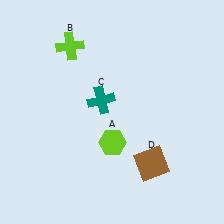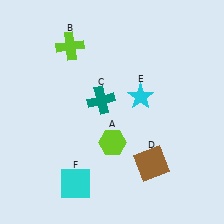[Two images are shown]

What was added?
A cyan star (E), a cyan square (F) were added in Image 2.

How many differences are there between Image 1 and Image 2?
There are 2 differences between the two images.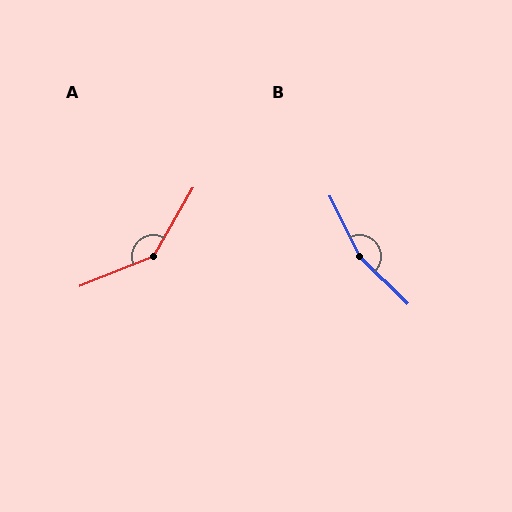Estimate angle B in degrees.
Approximately 160 degrees.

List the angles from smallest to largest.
A (142°), B (160°).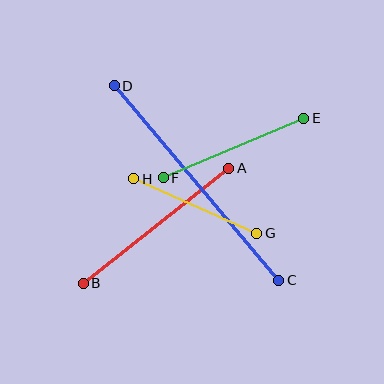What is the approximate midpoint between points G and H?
The midpoint is at approximately (195, 206) pixels.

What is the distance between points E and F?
The distance is approximately 153 pixels.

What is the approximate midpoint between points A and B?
The midpoint is at approximately (156, 226) pixels.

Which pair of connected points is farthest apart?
Points C and D are farthest apart.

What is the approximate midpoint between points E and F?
The midpoint is at approximately (234, 148) pixels.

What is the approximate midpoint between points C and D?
The midpoint is at approximately (196, 183) pixels.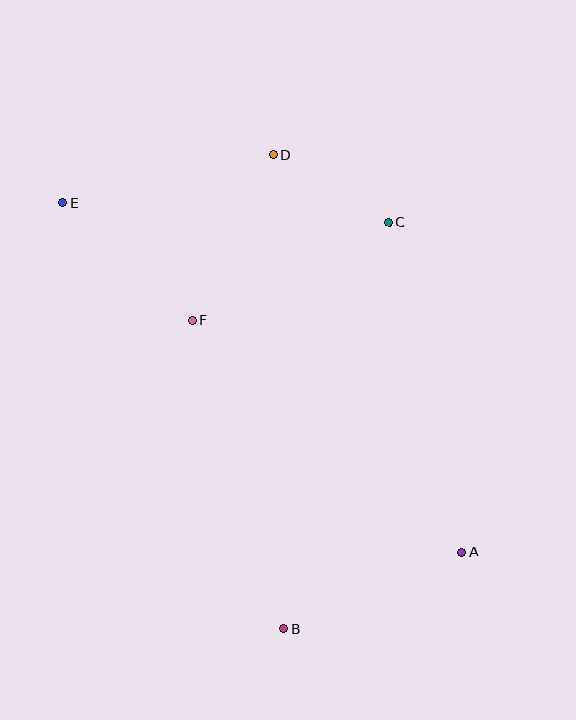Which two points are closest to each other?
Points C and D are closest to each other.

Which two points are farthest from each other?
Points A and E are farthest from each other.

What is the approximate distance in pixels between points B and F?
The distance between B and F is approximately 322 pixels.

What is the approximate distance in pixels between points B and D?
The distance between B and D is approximately 474 pixels.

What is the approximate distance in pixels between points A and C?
The distance between A and C is approximately 337 pixels.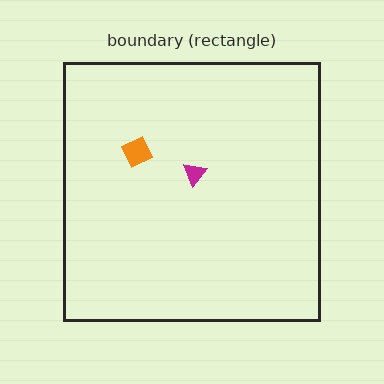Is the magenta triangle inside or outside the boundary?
Inside.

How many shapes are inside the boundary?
2 inside, 0 outside.